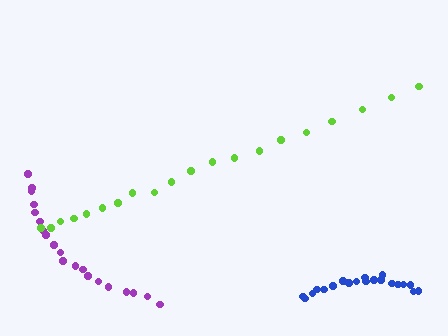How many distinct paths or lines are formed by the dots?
There are 3 distinct paths.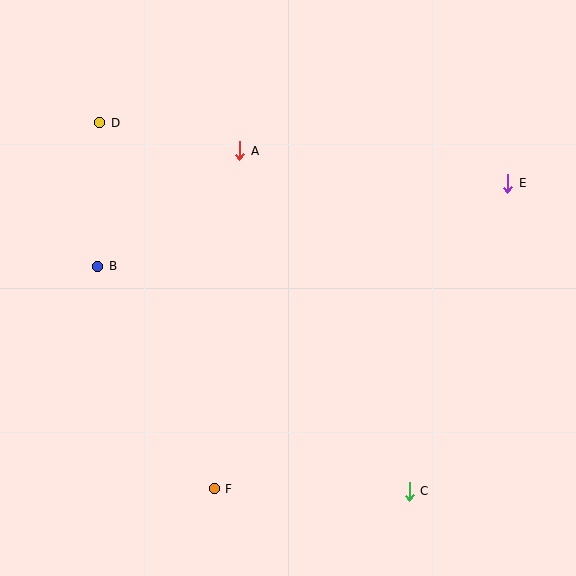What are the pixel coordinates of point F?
Point F is at (214, 489).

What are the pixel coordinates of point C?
Point C is at (409, 491).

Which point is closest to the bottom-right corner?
Point C is closest to the bottom-right corner.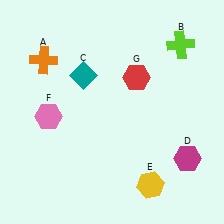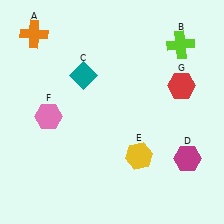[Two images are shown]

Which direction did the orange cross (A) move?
The orange cross (A) moved up.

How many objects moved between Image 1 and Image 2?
3 objects moved between the two images.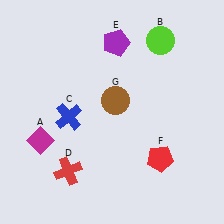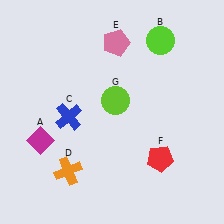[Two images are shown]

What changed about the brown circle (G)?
In Image 1, G is brown. In Image 2, it changed to lime.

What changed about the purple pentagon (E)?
In Image 1, E is purple. In Image 2, it changed to pink.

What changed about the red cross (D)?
In Image 1, D is red. In Image 2, it changed to orange.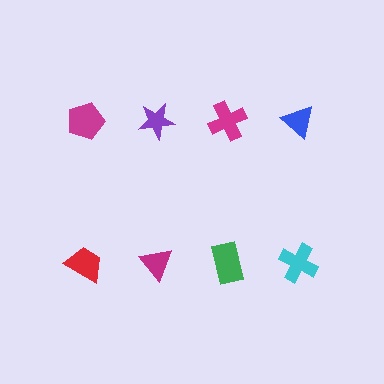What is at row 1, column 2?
A purple star.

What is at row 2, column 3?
A green rectangle.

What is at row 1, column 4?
A blue triangle.